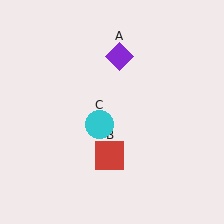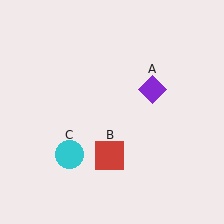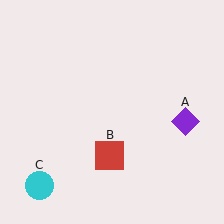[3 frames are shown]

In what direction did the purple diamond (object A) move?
The purple diamond (object A) moved down and to the right.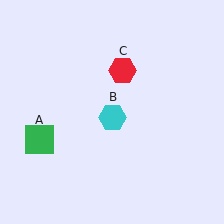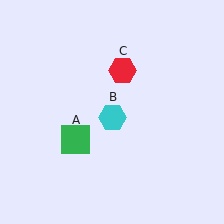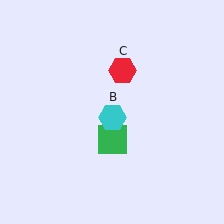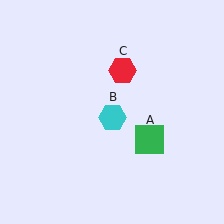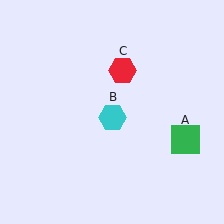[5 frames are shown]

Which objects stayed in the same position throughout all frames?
Cyan hexagon (object B) and red hexagon (object C) remained stationary.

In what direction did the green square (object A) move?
The green square (object A) moved right.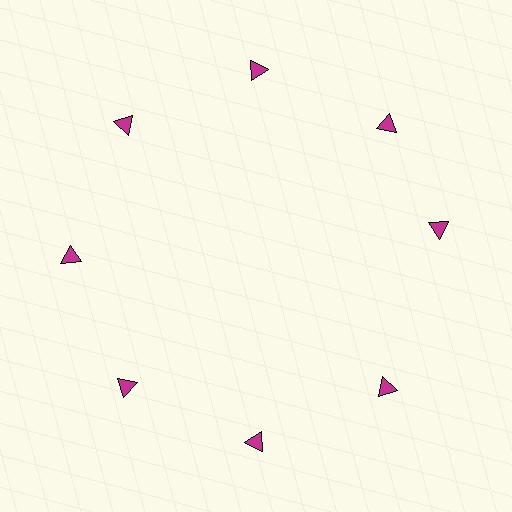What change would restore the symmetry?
The symmetry would be restored by rotating it back into even spacing with its neighbors so that all 8 triangles sit at equal angles and equal distance from the center.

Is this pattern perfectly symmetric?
No. The 8 magenta triangles are arranged in a ring, but one element near the 3 o'clock position is rotated out of alignment along the ring, breaking the 8-fold rotational symmetry.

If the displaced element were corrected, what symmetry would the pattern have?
It would have 8-fold rotational symmetry — the pattern would map onto itself every 45 degrees.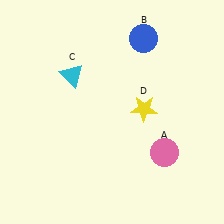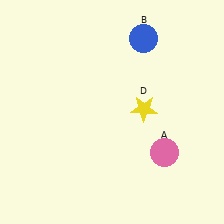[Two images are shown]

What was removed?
The cyan triangle (C) was removed in Image 2.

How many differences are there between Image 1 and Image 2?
There is 1 difference between the two images.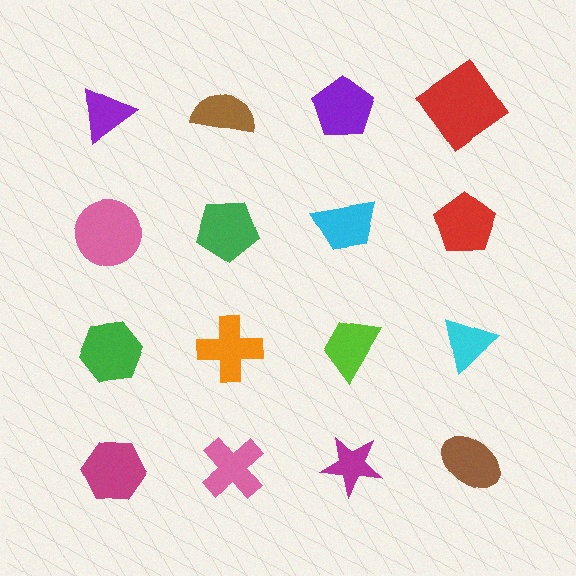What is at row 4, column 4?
A brown ellipse.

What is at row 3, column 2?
An orange cross.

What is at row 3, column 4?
A cyan triangle.